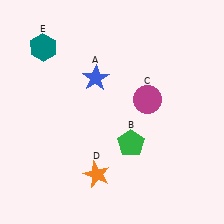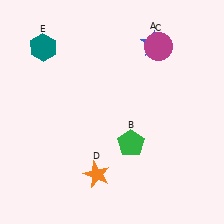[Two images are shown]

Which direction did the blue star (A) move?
The blue star (A) moved right.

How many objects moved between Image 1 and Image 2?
2 objects moved between the two images.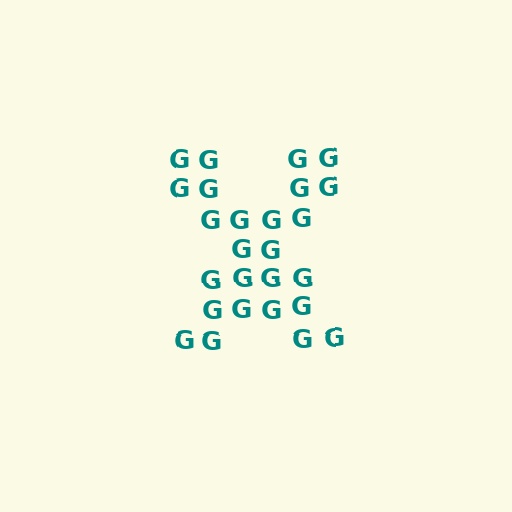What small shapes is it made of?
It is made of small letter G's.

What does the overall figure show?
The overall figure shows the letter X.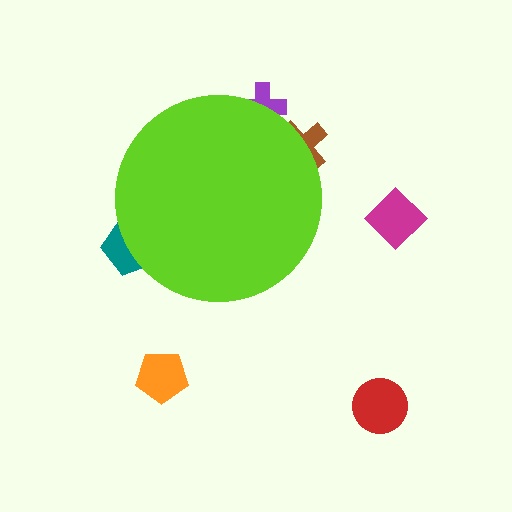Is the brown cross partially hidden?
Yes, the brown cross is partially hidden behind the lime circle.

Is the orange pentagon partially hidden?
No, the orange pentagon is fully visible.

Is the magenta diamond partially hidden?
No, the magenta diamond is fully visible.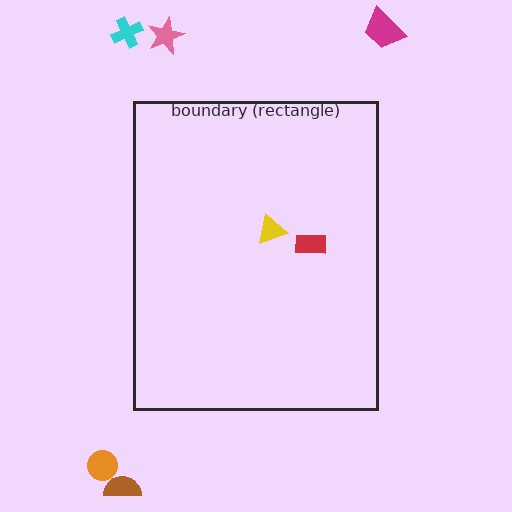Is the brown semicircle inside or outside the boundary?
Outside.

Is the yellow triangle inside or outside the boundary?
Inside.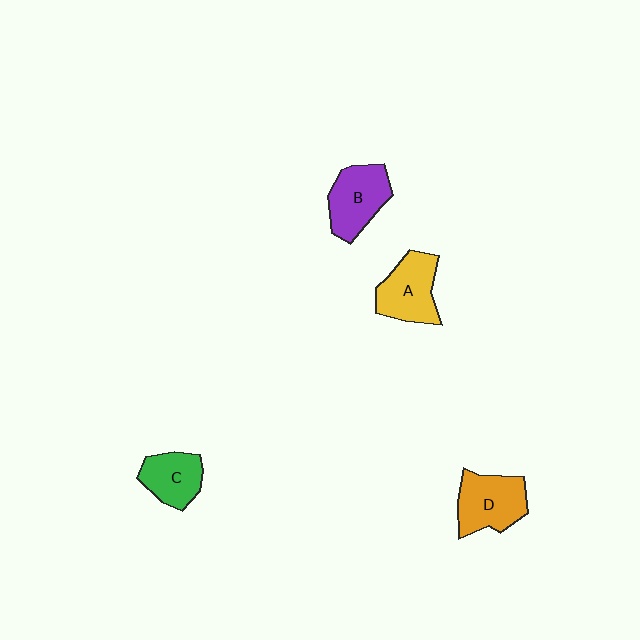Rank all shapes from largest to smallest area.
From largest to smallest: D (orange), B (purple), A (yellow), C (green).